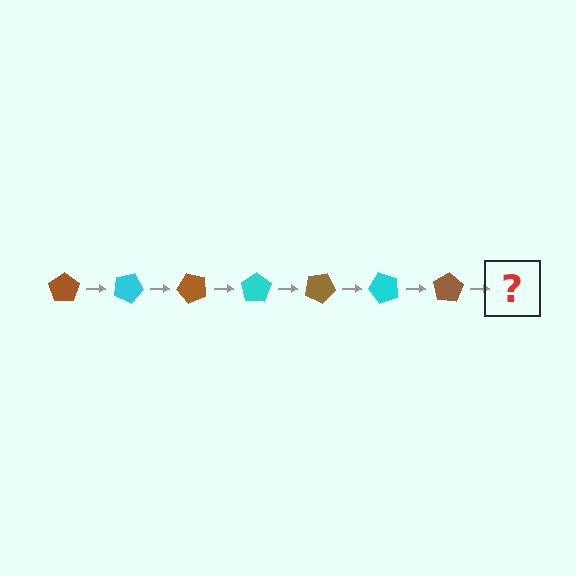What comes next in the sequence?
The next element should be a cyan pentagon, rotated 175 degrees from the start.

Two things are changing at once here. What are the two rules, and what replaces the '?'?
The two rules are that it rotates 25 degrees each step and the color cycles through brown and cyan. The '?' should be a cyan pentagon, rotated 175 degrees from the start.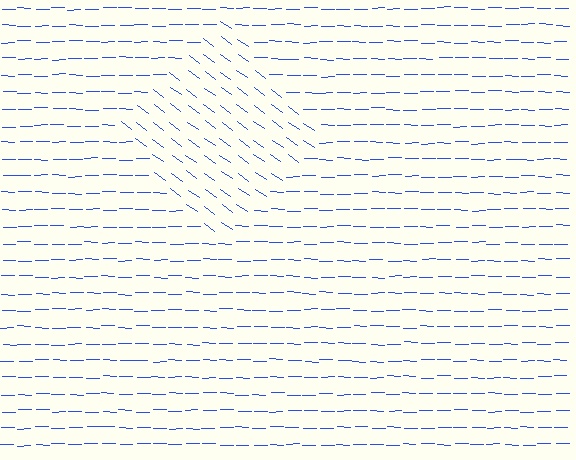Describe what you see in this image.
The image is filled with small blue line segments. A diamond region in the image has lines oriented differently from the surrounding lines, creating a visible texture boundary.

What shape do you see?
I see a diamond.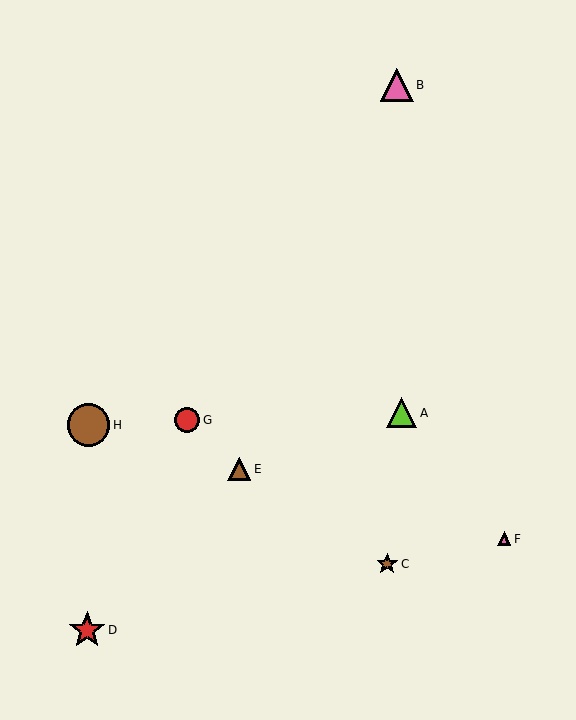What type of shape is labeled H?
Shape H is a brown circle.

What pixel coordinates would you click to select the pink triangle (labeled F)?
Click at (504, 539) to select the pink triangle F.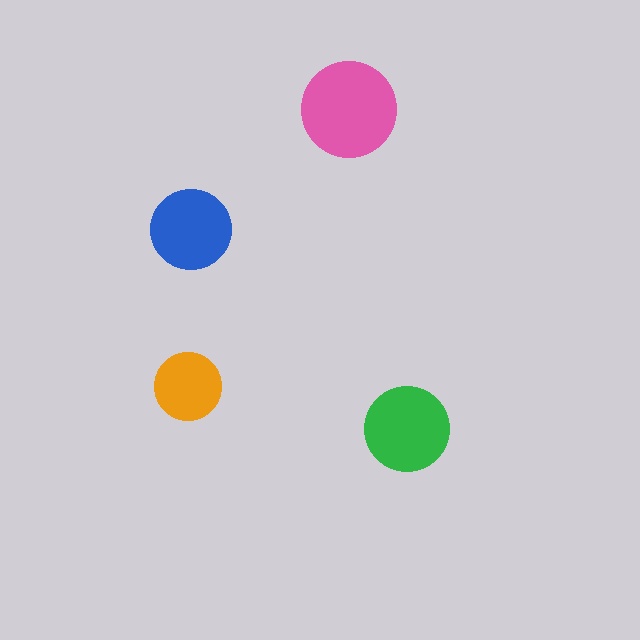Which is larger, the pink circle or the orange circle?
The pink one.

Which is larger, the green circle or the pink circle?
The pink one.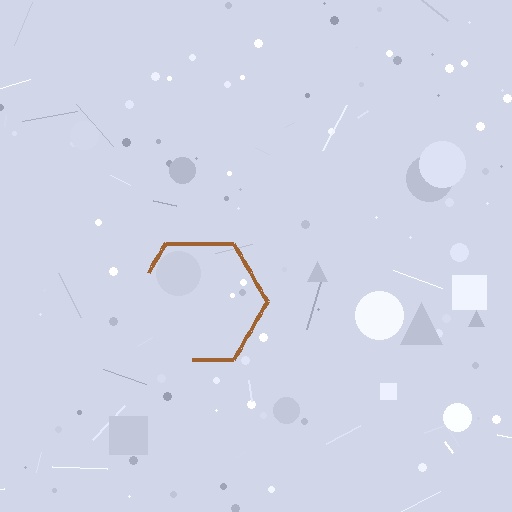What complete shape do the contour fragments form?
The contour fragments form a hexagon.